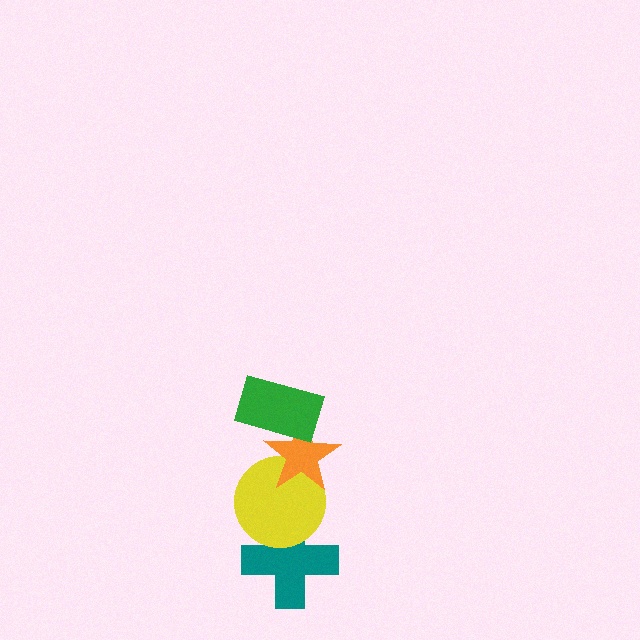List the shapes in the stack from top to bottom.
From top to bottom: the green rectangle, the orange star, the yellow circle, the teal cross.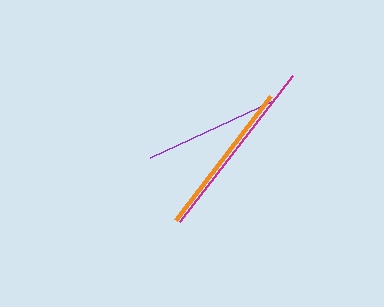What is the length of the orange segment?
The orange segment is approximately 156 pixels long.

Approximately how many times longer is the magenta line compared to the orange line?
The magenta line is approximately 1.2 times the length of the orange line.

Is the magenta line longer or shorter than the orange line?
The magenta line is longer than the orange line.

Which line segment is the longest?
The magenta line is the longest at approximately 185 pixels.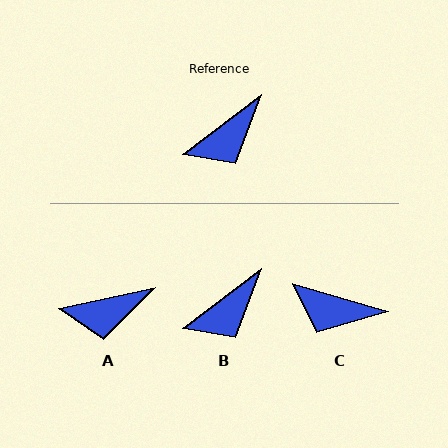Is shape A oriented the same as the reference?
No, it is off by about 25 degrees.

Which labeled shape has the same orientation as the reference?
B.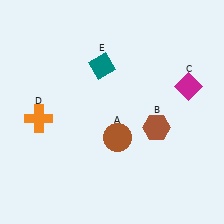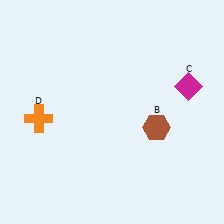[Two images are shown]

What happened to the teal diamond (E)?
The teal diamond (E) was removed in Image 2. It was in the top-left area of Image 1.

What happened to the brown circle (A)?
The brown circle (A) was removed in Image 2. It was in the bottom-right area of Image 1.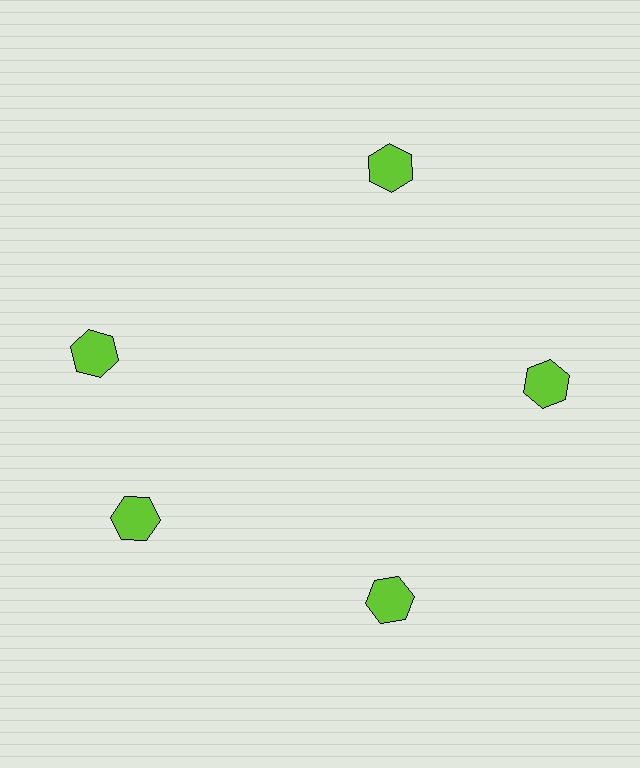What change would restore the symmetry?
The symmetry would be restored by rotating it back into even spacing with its neighbors so that all 5 hexagons sit at equal angles and equal distance from the center.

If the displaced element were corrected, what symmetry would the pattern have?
It would have 5-fold rotational symmetry — the pattern would map onto itself every 72 degrees.